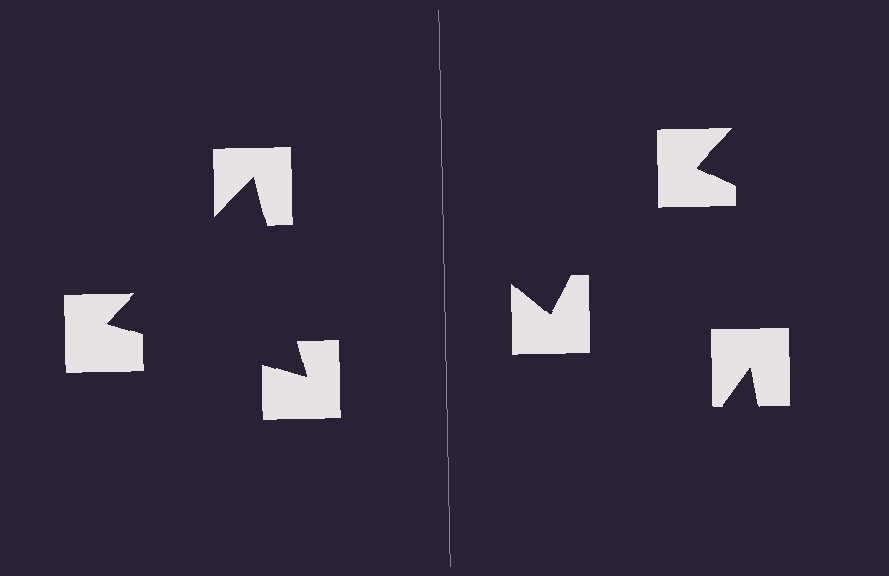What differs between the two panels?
The notched squares are positioned identically on both sides; only the wedge orientations differ. On the left they align to a triangle; on the right they are misaligned.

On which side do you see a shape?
An illusory triangle appears on the left side. On the right side the wedge cuts are rotated, so no coherent shape forms.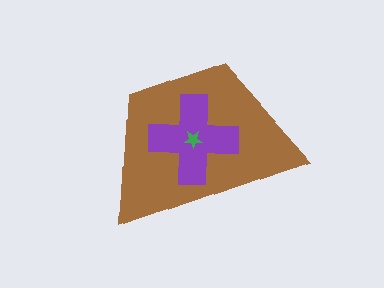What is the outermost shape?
The brown trapezoid.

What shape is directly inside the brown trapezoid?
The purple cross.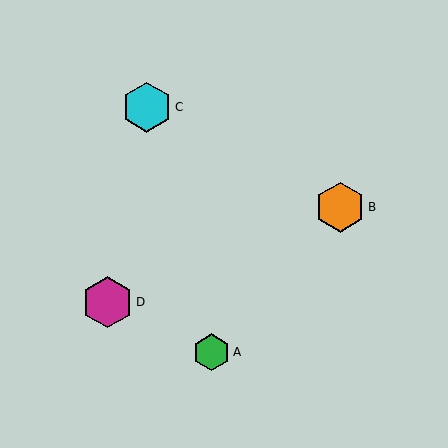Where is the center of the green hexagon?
The center of the green hexagon is at (212, 352).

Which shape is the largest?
The magenta hexagon (labeled D) is the largest.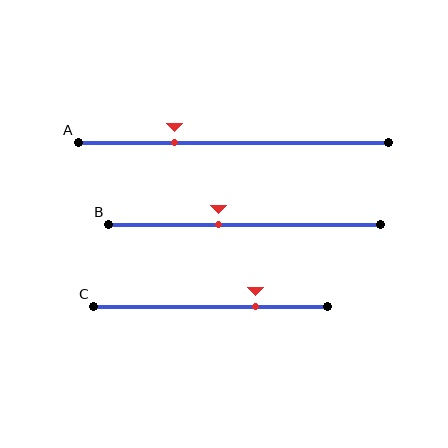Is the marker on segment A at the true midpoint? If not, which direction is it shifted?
No, the marker on segment A is shifted to the left by about 19% of the segment length.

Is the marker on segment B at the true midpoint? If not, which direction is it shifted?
No, the marker on segment B is shifted to the left by about 10% of the segment length.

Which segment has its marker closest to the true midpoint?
Segment B has its marker closest to the true midpoint.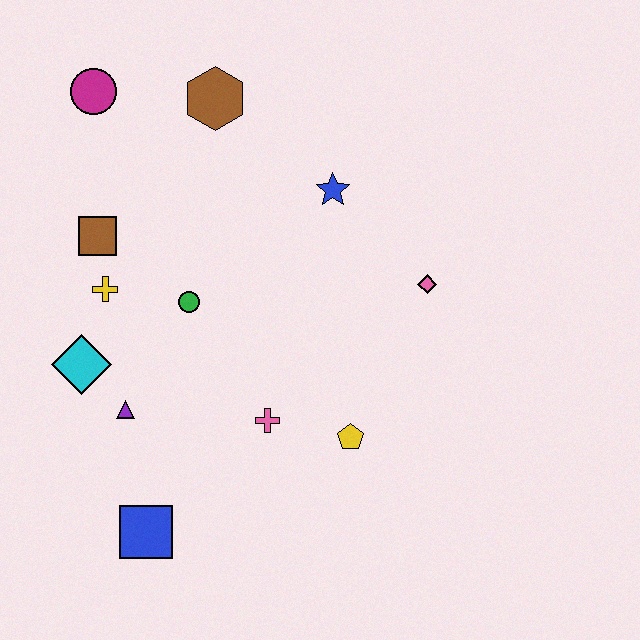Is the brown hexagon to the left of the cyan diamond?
No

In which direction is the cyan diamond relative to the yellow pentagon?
The cyan diamond is to the left of the yellow pentagon.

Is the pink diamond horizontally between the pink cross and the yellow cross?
No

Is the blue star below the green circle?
No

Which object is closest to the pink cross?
The yellow pentagon is closest to the pink cross.